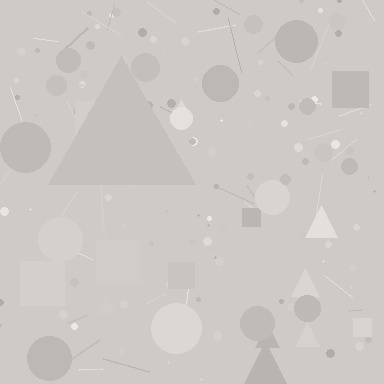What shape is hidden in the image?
A triangle is hidden in the image.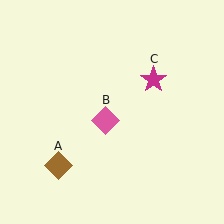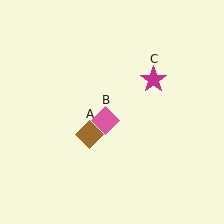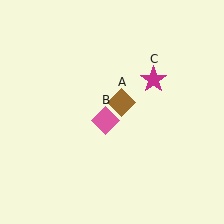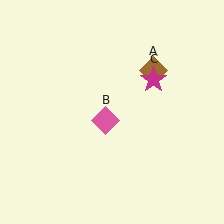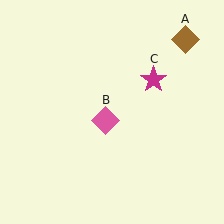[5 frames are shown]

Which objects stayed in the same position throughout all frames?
Pink diamond (object B) and magenta star (object C) remained stationary.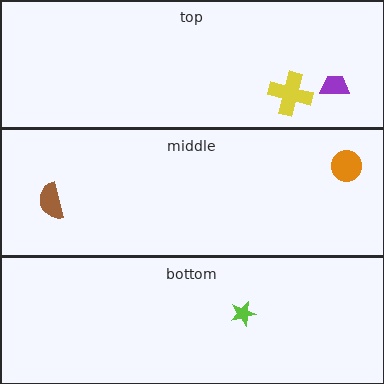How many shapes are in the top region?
2.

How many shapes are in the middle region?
2.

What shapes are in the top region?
The purple trapezoid, the yellow cross.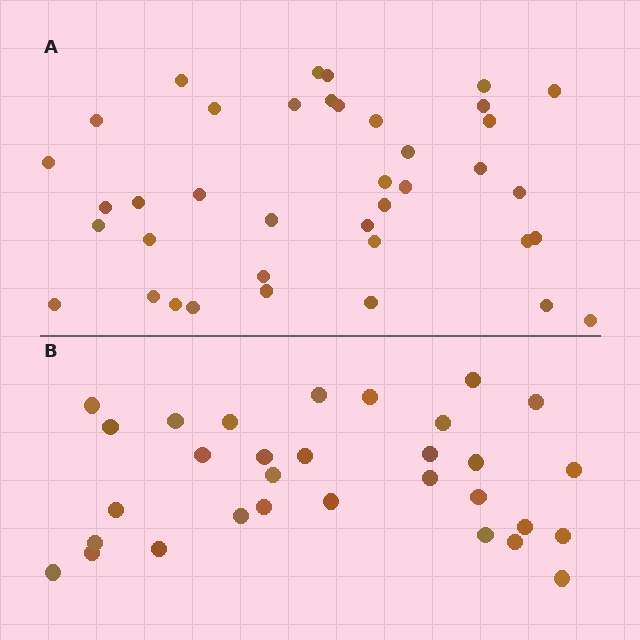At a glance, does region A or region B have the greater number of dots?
Region A (the top region) has more dots.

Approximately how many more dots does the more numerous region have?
Region A has roughly 8 or so more dots than region B.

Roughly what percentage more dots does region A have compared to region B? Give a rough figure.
About 25% more.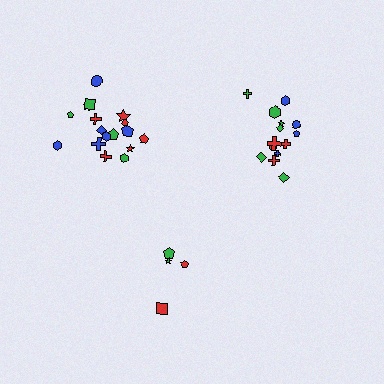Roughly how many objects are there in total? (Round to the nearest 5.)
Roughly 35 objects in total.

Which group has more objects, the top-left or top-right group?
The top-left group.